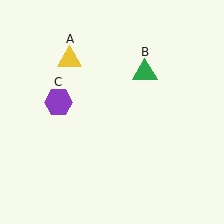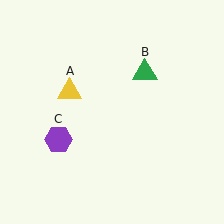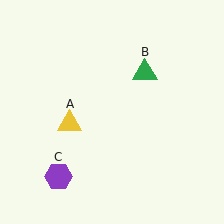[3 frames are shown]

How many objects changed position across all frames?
2 objects changed position: yellow triangle (object A), purple hexagon (object C).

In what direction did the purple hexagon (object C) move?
The purple hexagon (object C) moved down.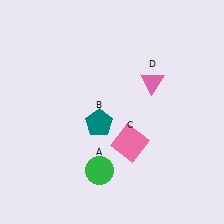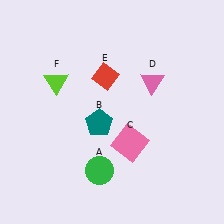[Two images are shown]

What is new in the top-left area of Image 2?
A lime triangle (F) was added in the top-left area of Image 2.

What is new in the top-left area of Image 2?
A red diamond (E) was added in the top-left area of Image 2.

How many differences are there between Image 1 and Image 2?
There are 2 differences between the two images.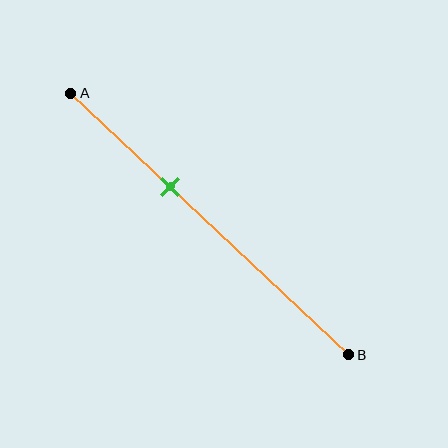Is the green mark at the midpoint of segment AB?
No, the mark is at about 35% from A, not at the 50% midpoint.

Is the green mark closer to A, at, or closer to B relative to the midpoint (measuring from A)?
The green mark is closer to point A than the midpoint of segment AB.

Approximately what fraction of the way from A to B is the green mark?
The green mark is approximately 35% of the way from A to B.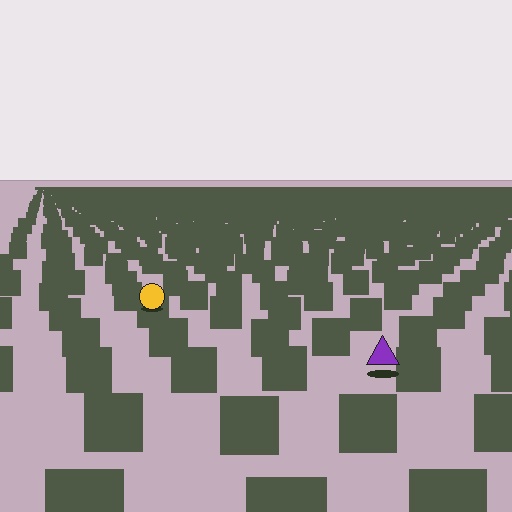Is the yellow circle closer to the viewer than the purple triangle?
No. The purple triangle is closer — you can tell from the texture gradient: the ground texture is coarser near it.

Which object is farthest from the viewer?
The yellow circle is farthest from the viewer. It appears smaller and the ground texture around it is denser.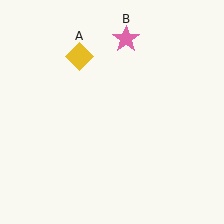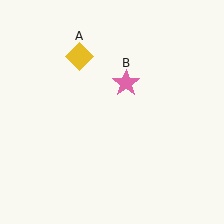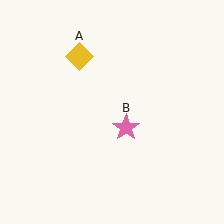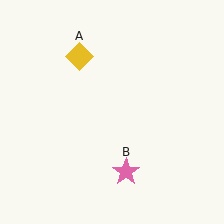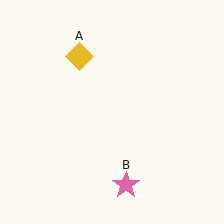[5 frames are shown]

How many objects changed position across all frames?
1 object changed position: pink star (object B).